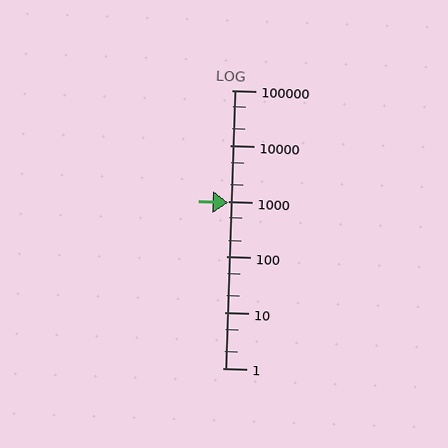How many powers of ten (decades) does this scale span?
The scale spans 5 decades, from 1 to 100000.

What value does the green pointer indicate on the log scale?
The pointer indicates approximately 930.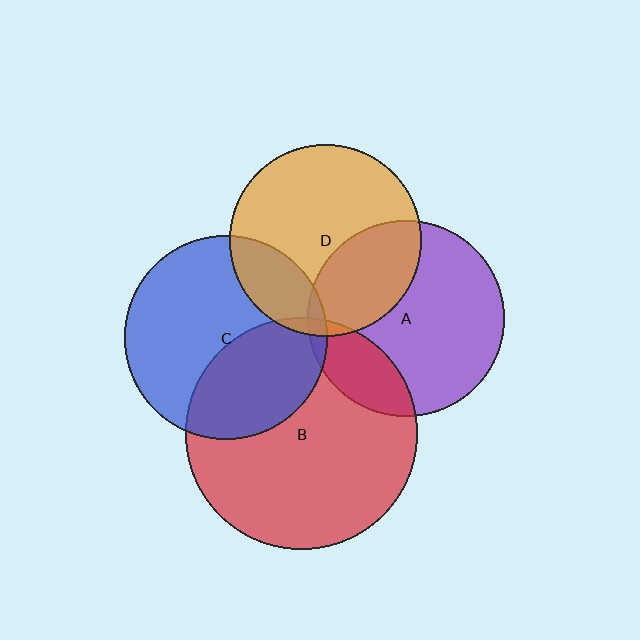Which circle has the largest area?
Circle B (red).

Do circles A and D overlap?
Yes.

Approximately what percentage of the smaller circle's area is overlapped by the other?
Approximately 30%.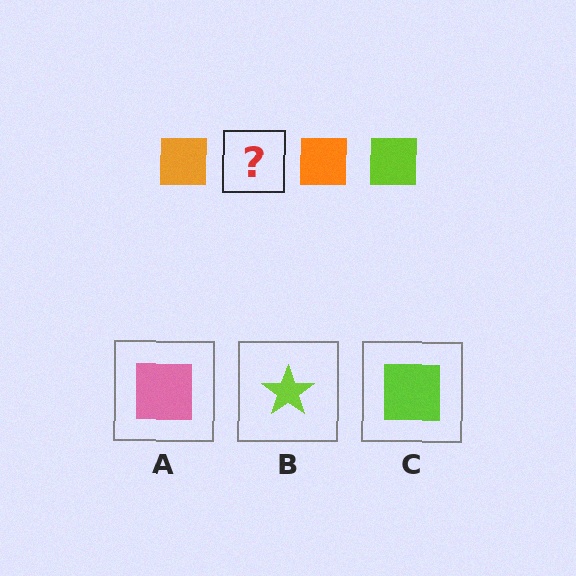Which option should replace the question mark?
Option C.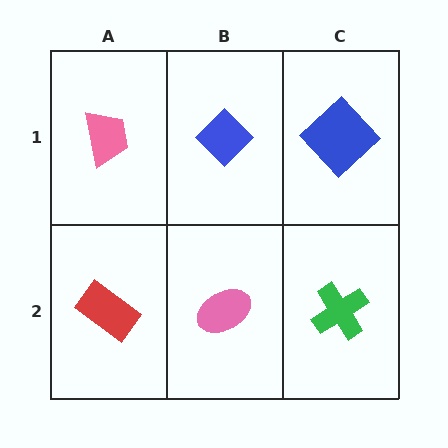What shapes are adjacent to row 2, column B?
A blue diamond (row 1, column B), a red rectangle (row 2, column A), a green cross (row 2, column C).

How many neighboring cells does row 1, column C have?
2.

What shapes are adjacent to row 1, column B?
A pink ellipse (row 2, column B), a pink trapezoid (row 1, column A), a blue diamond (row 1, column C).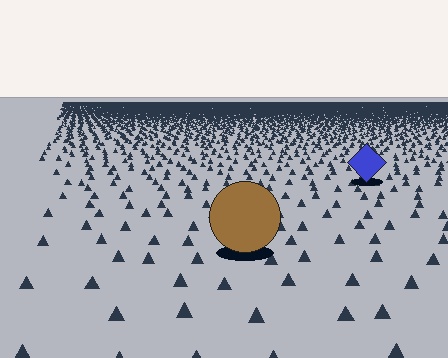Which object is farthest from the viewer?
The blue diamond is farthest from the viewer. It appears smaller and the ground texture around it is denser.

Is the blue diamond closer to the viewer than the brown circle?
No. The brown circle is closer — you can tell from the texture gradient: the ground texture is coarser near it.